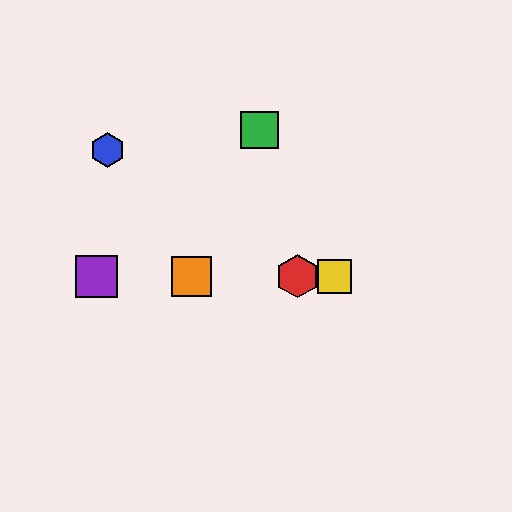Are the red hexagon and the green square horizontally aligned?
No, the red hexagon is at y≈276 and the green square is at y≈130.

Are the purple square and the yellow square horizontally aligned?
Yes, both are at y≈276.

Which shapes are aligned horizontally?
The red hexagon, the yellow square, the purple square, the orange square are aligned horizontally.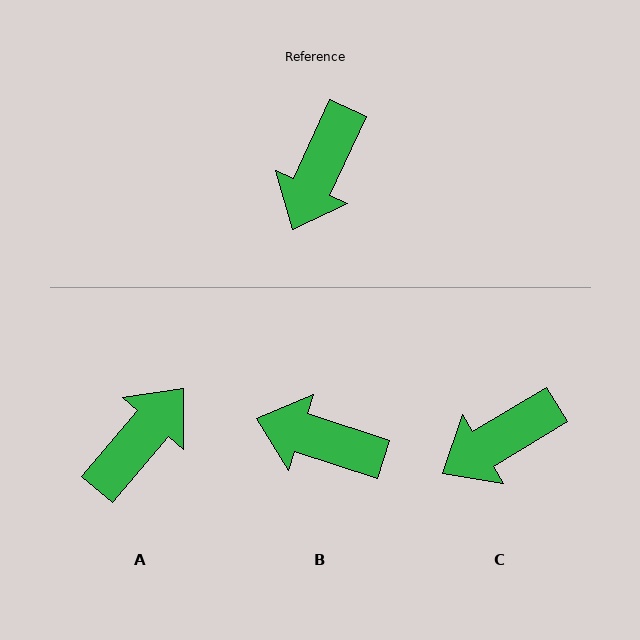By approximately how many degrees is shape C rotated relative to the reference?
Approximately 34 degrees clockwise.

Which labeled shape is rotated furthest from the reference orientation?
A, about 164 degrees away.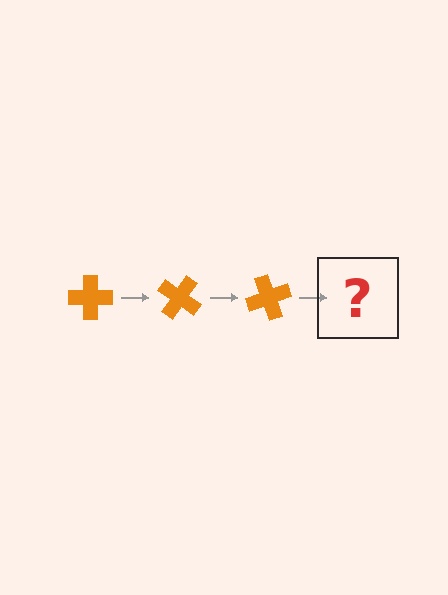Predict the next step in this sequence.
The next step is an orange cross rotated 105 degrees.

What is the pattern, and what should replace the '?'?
The pattern is that the cross rotates 35 degrees each step. The '?' should be an orange cross rotated 105 degrees.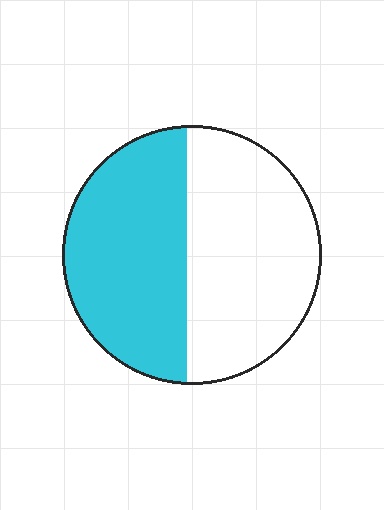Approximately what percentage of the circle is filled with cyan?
Approximately 50%.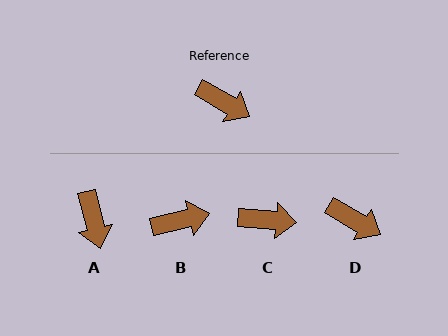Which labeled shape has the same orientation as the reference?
D.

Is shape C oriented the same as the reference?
No, it is off by about 26 degrees.